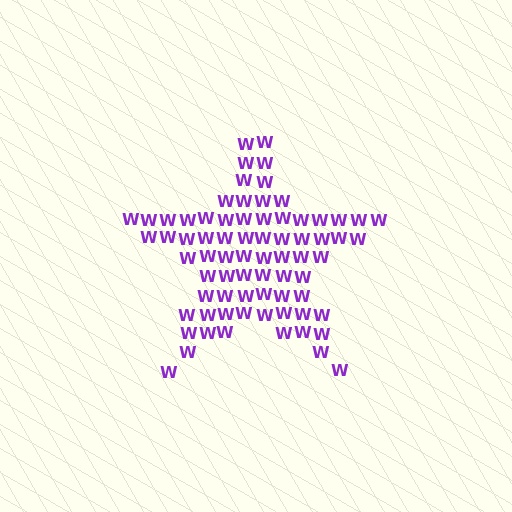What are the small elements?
The small elements are letter W's.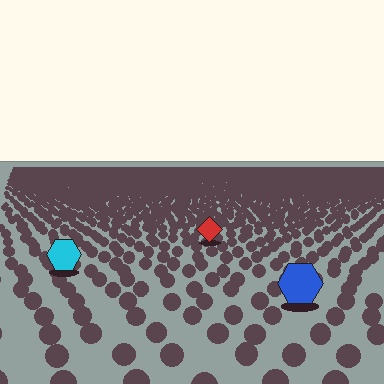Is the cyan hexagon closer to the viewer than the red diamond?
Yes. The cyan hexagon is closer — you can tell from the texture gradient: the ground texture is coarser near it.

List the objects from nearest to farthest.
From nearest to farthest: the blue hexagon, the cyan hexagon, the red diamond.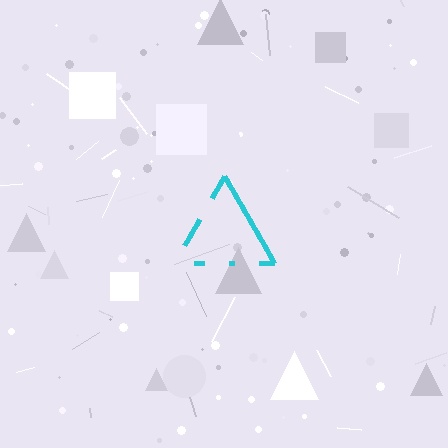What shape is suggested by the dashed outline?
The dashed outline suggests a triangle.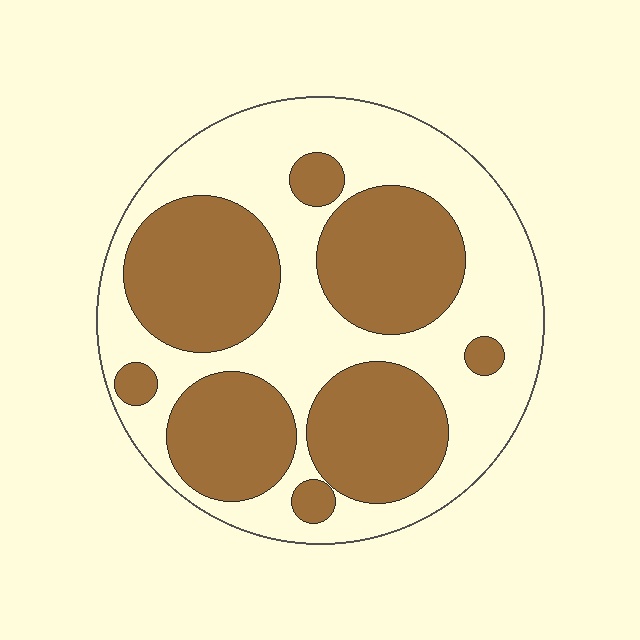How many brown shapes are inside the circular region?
8.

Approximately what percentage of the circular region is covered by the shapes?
Approximately 45%.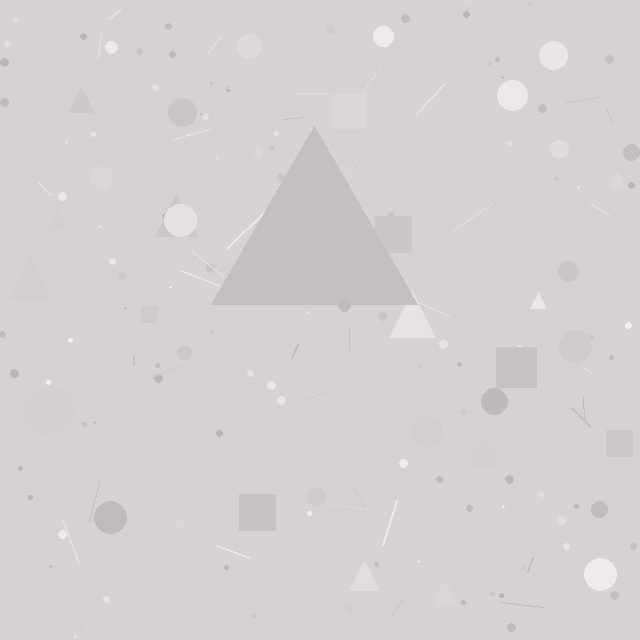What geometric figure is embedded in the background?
A triangle is embedded in the background.